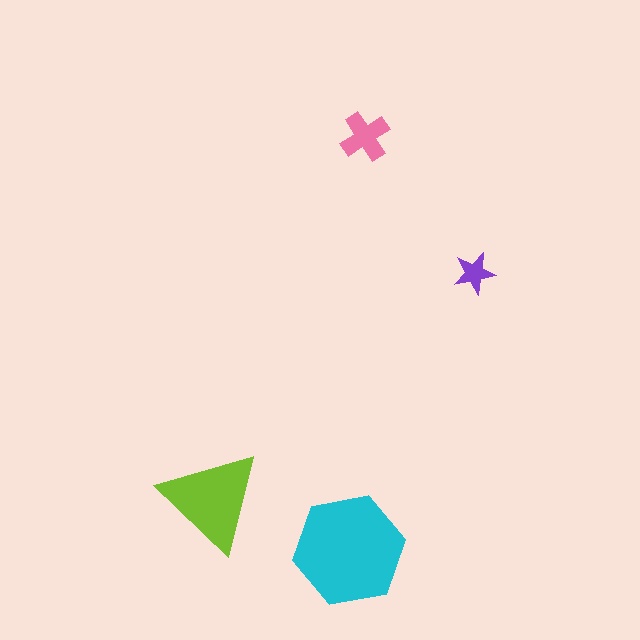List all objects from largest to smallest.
The cyan hexagon, the lime triangle, the pink cross, the purple star.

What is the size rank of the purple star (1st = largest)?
4th.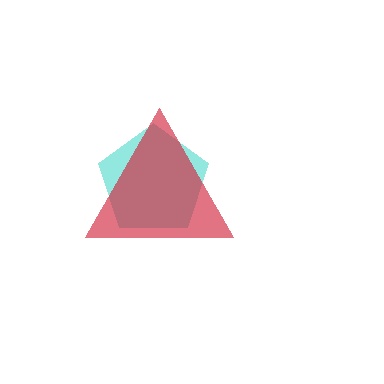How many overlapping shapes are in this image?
There are 2 overlapping shapes in the image.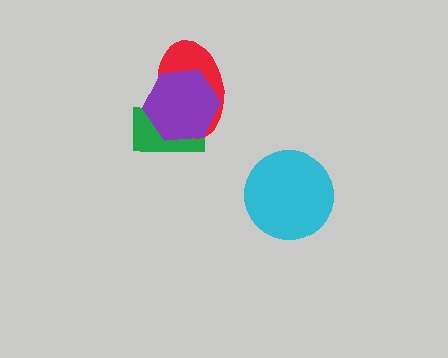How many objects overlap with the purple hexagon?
2 objects overlap with the purple hexagon.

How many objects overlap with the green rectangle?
2 objects overlap with the green rectangle.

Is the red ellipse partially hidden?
Yes, it is partially covered by another shape.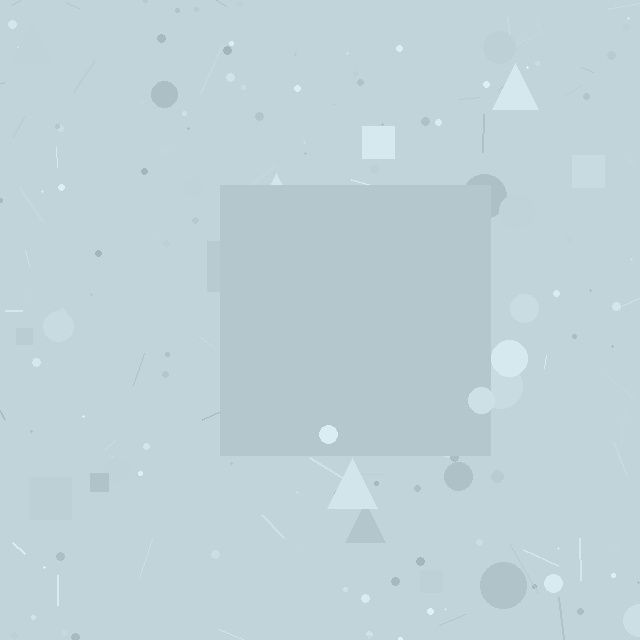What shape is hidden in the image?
A square is hidden in the image.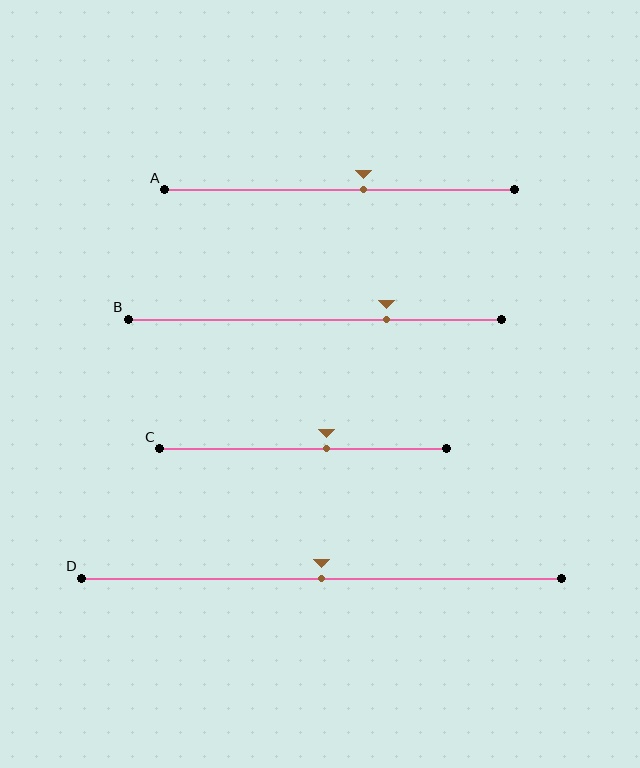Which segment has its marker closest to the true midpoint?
Segment D has its marker closest to the true midpoint.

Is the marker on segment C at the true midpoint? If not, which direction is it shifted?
No, the marker on segment C is shifted to the right by about 8% of the segment length.